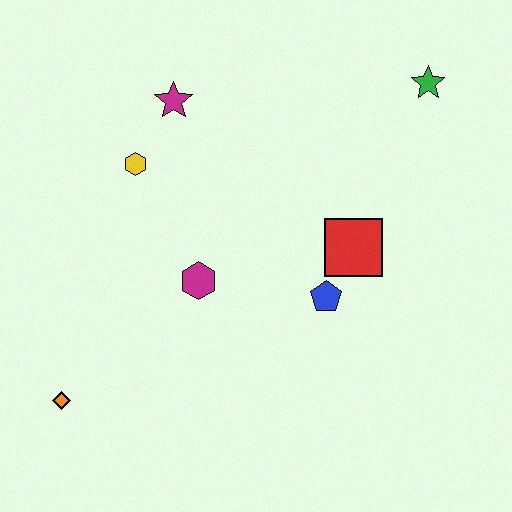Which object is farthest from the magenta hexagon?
The green star is farthest from the magenta hexagon.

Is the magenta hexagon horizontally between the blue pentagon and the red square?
No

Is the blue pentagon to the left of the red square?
Yes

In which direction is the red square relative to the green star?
The red square is below the green star.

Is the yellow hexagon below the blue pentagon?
No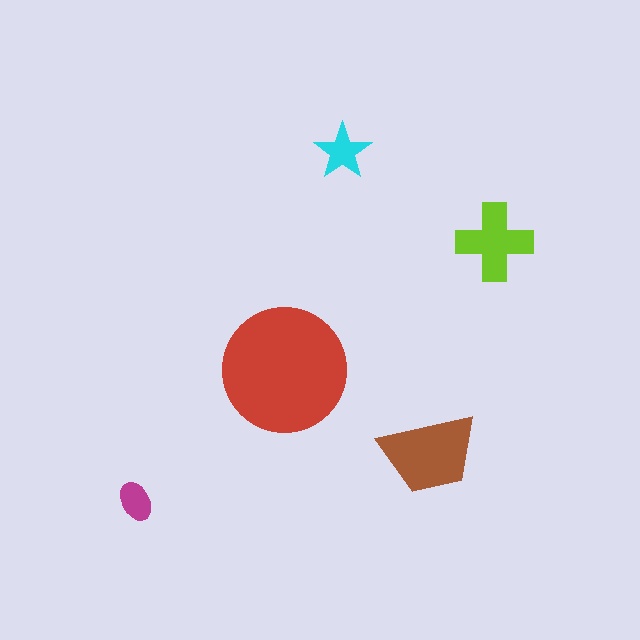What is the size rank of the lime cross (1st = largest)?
3rd.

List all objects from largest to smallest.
The red circle, the brown trapezoid, the lime cross, the cyan star, the magenta ellipse.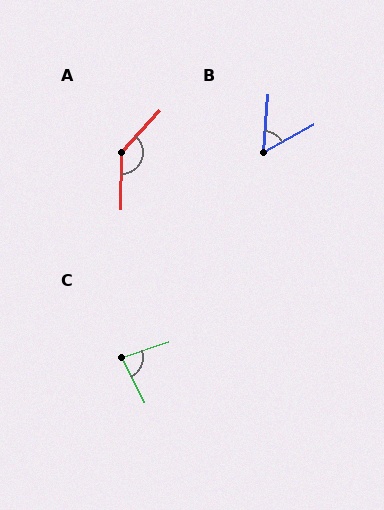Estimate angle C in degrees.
Approximately 82 degrees.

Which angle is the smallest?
B, at approximately 56 degrees.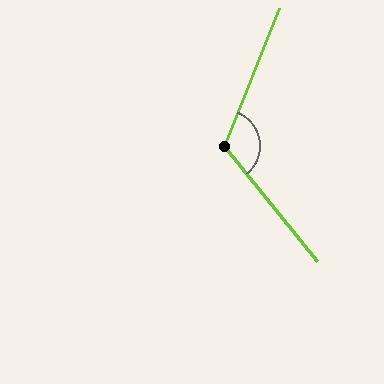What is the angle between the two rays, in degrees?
Approximately 119 degrees.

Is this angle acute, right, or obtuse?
It is obtuse.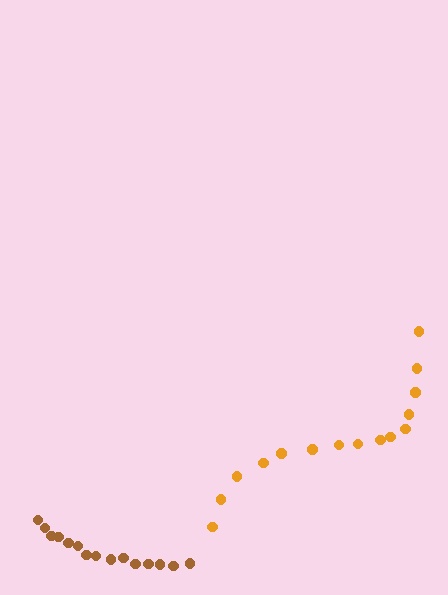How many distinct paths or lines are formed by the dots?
There are 2 distinct paths.